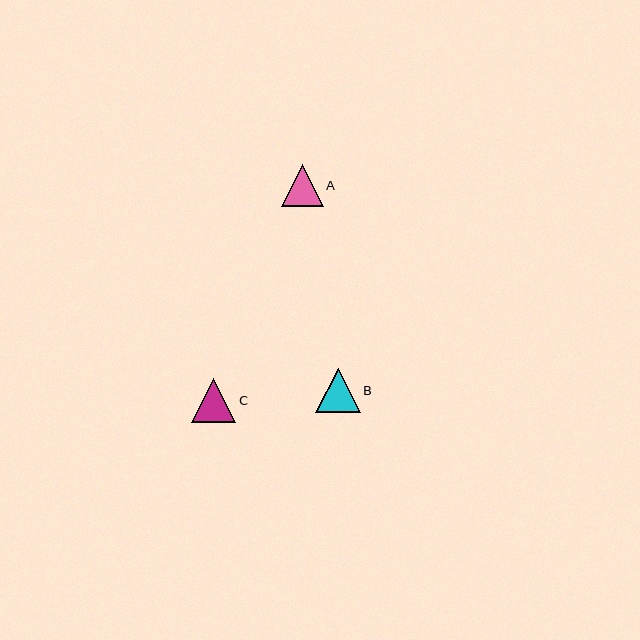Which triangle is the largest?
Triangle C is the largest with a size of approximately 44 pixels.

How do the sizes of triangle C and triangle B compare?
Triangle C and triangle B are approximately the same size.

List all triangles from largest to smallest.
From largest to smallest: C, B, A.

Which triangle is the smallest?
Triangle A is the smallest with a size of approximately 42 pixels.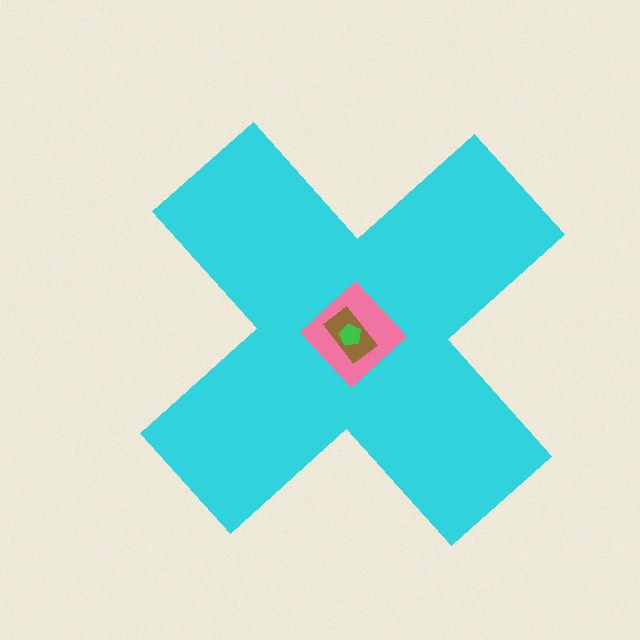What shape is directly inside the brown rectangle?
The green pentagon.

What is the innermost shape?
The green pentagon.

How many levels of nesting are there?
4.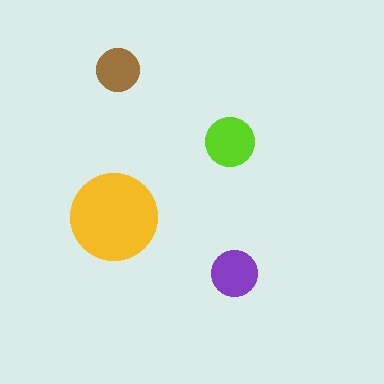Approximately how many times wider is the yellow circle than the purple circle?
About 2 times wider.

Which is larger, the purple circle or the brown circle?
The purple one.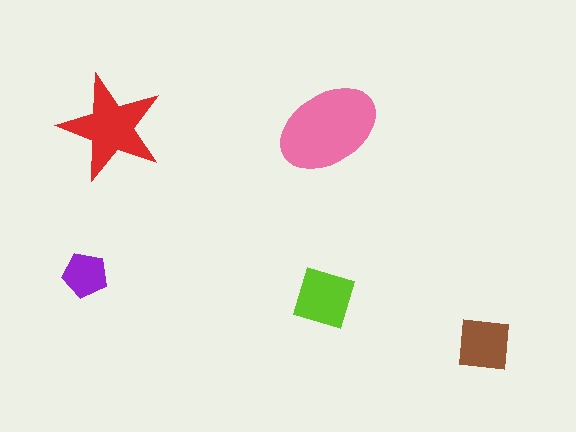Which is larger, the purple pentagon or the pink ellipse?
The pink ellipse.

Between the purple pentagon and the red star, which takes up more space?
The red star.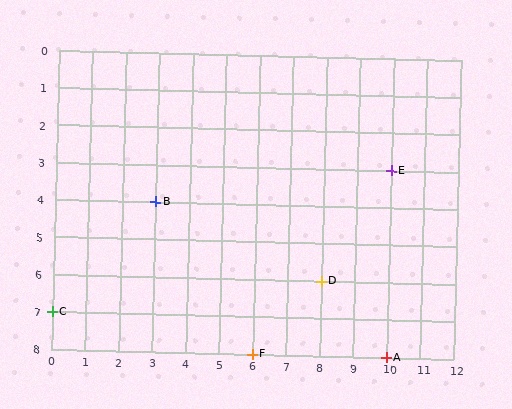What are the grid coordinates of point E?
Point E is at grid coordinates (10, 3).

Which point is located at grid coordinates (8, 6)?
Point D is at (8, 6).